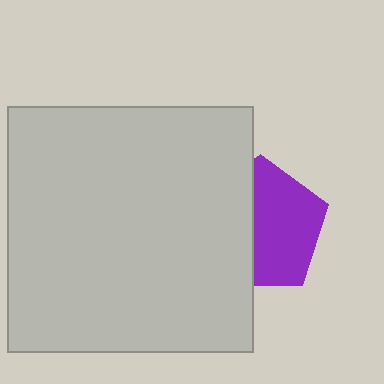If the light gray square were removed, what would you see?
You would see the complete purple pentagon.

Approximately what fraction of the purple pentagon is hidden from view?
Roughly 43% of the purple pentagon is hidden behind the light gray square.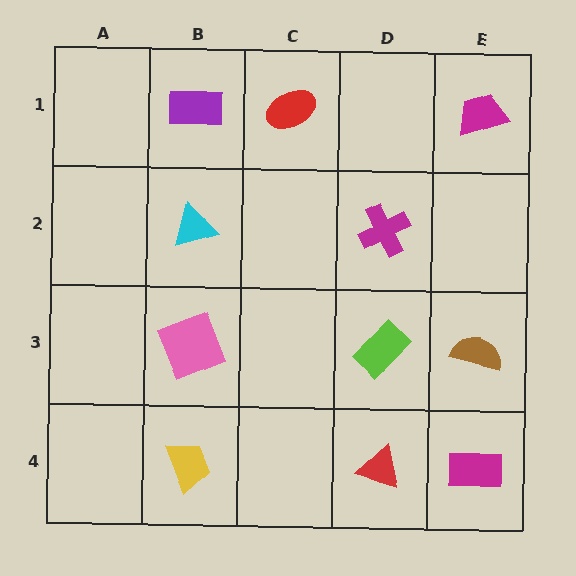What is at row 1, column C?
A red ellipse.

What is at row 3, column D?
A lime rectangle.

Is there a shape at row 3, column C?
No, that cell is empty.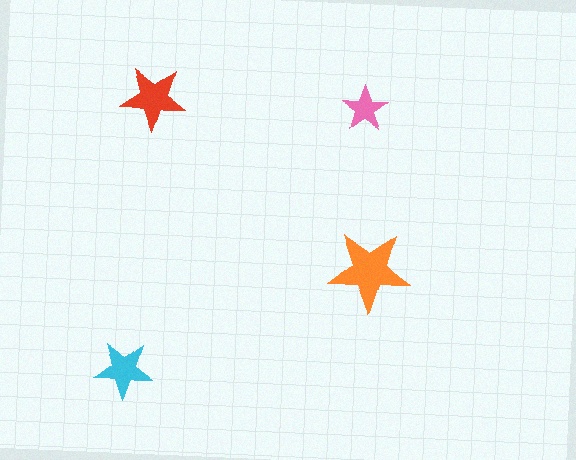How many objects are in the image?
There are 4 objects in the image.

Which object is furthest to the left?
The cyan star is leftmost.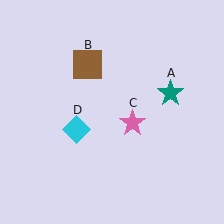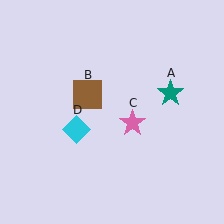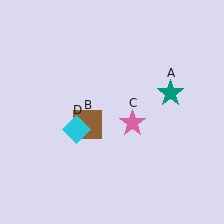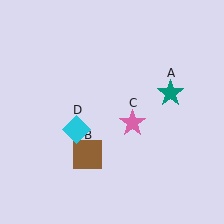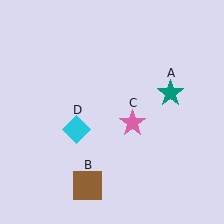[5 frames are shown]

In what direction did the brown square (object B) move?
The brown square (object B) moved down.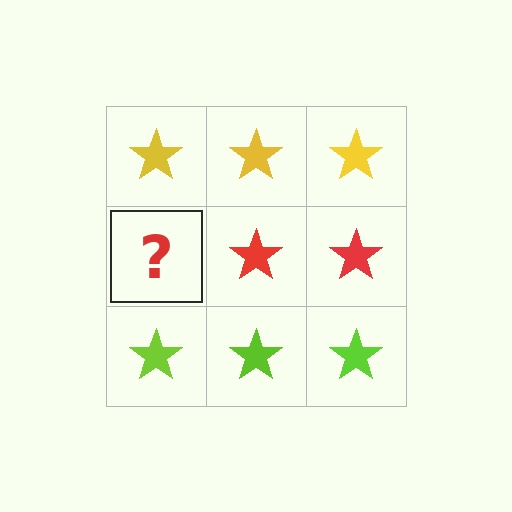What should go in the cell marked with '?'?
The missing cell should contain a red star.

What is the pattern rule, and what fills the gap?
The rule is that each row has a consistent color. The gap should be filled with a red star.